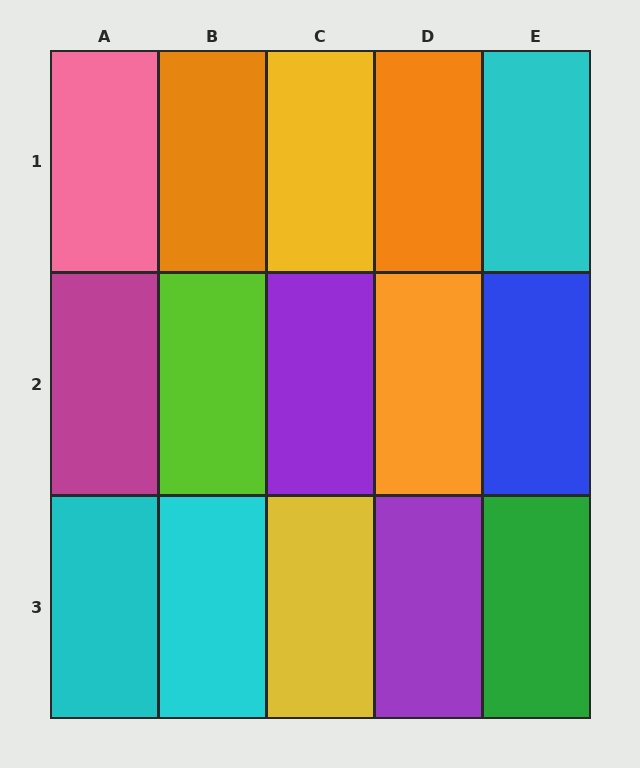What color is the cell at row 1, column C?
Yellow.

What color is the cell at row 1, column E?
Cyan.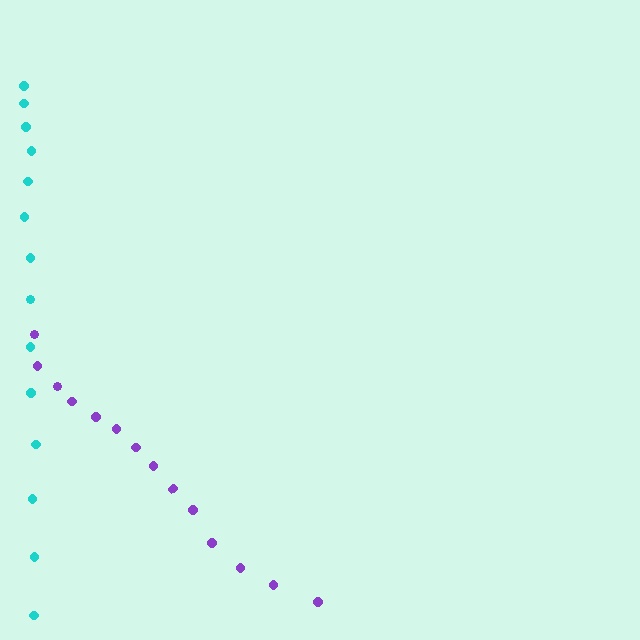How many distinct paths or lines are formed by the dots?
There are 2 distinct paths.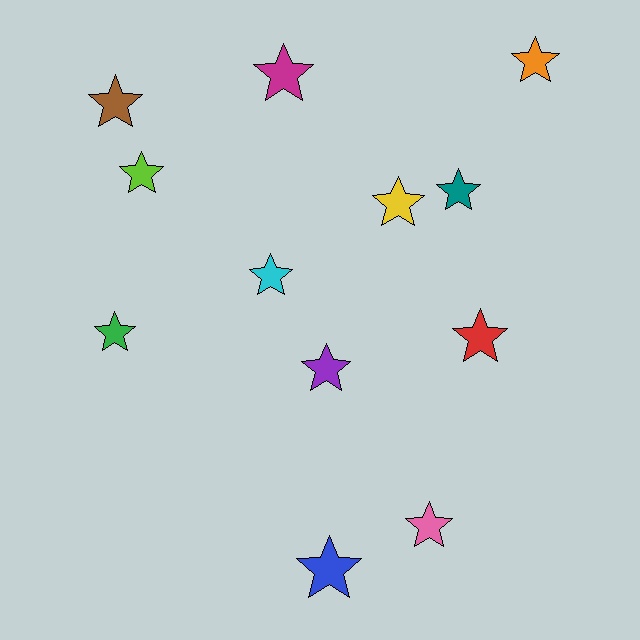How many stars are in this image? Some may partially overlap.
There are 12 stars.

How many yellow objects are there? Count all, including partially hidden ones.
There is 1 yellow object.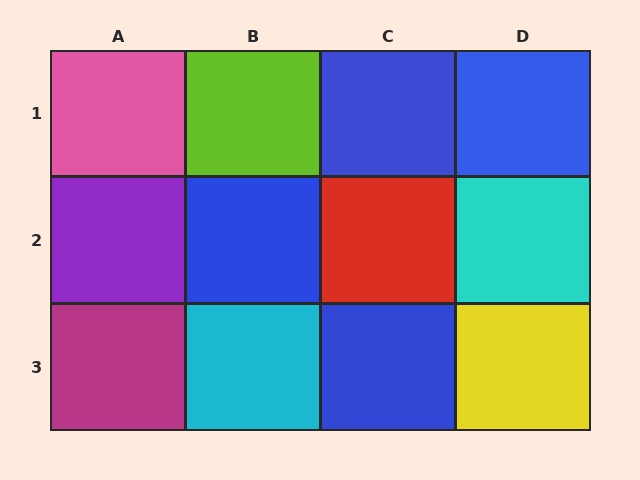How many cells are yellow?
1 cell is yellow.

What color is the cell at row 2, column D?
Cyan.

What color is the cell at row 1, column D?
Blue.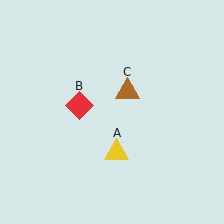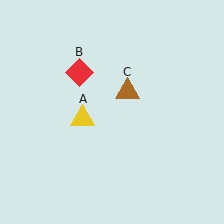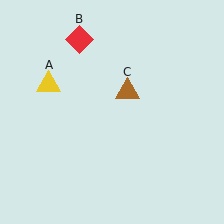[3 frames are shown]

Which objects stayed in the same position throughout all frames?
Brown triangle (object C) remained stationary.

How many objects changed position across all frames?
2 objects changed position: yellow triangle (object A), red diamond (object B).